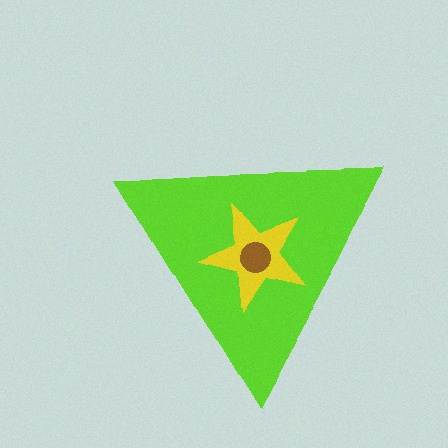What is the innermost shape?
The brown circle.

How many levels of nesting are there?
3.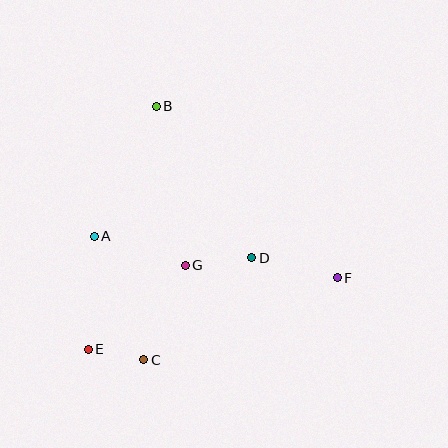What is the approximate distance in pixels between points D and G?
The distance between D and G is approximately 67 pixels.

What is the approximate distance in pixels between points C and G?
The distance between C and G is approximately 103 pixels.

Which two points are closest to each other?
Points C and E are closest to each other.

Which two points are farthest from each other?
Points E and F are farthest from each other.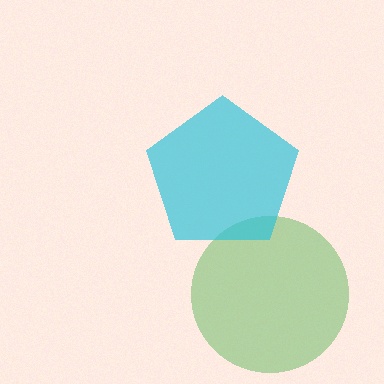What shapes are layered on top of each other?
The layered shapes are: a green circle, a cyan pentagon.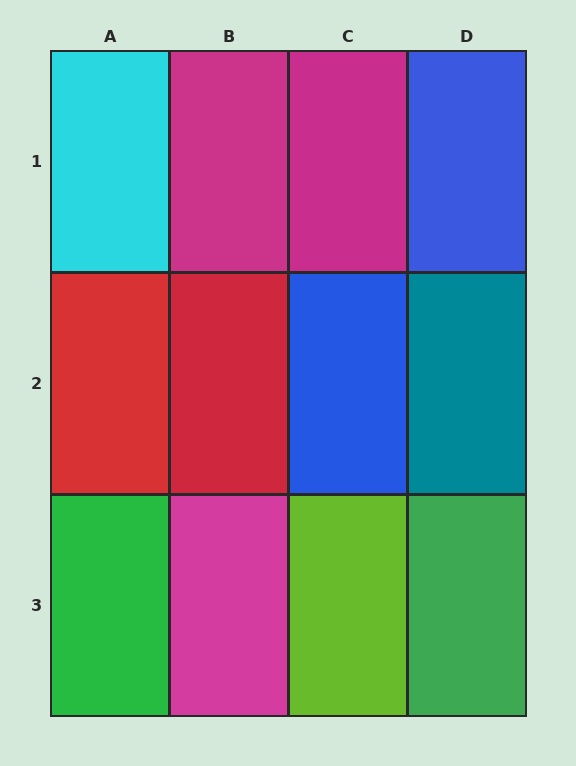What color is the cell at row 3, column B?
Magenta.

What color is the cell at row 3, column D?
Green.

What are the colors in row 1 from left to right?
Cyan, magenta, magenta, blue.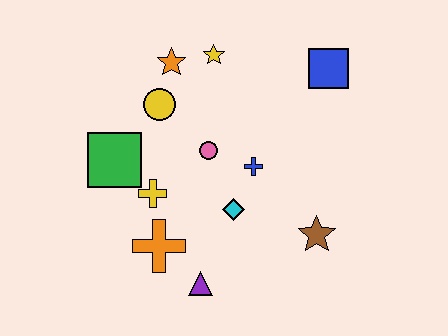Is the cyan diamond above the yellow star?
No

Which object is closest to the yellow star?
The orange star is closest to the yellow star.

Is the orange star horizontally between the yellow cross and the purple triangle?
Yes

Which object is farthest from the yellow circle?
The brown star is farthest from the yellow circle.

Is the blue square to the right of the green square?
Yes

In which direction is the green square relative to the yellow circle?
The green square is below the yellow circle.